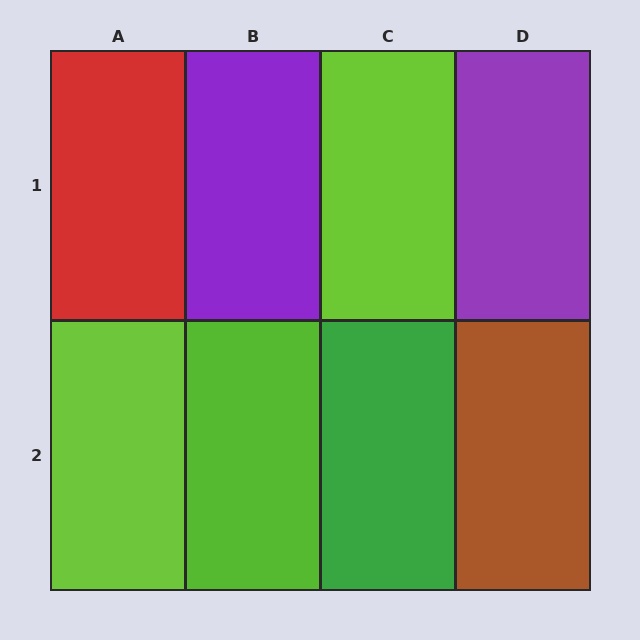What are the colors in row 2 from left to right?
Lime, lime, green, brown.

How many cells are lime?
3 cells are lime.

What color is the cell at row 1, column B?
Purple.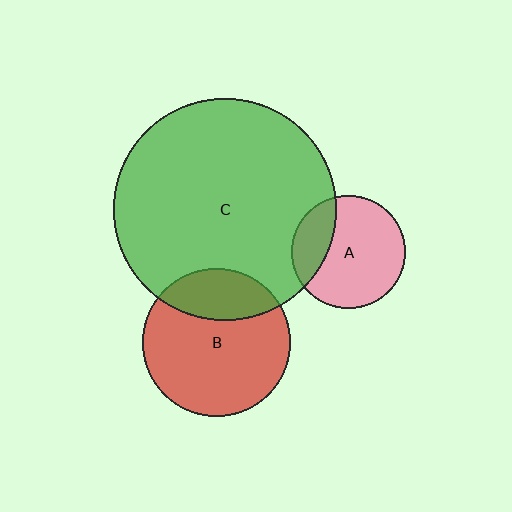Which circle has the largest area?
Circle C (green).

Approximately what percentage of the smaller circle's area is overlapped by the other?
Approximately 25%.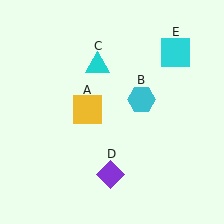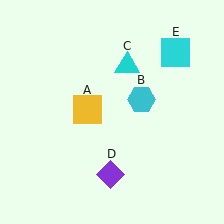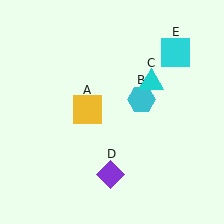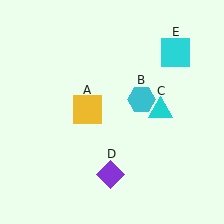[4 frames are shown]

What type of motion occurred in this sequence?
The cyan triangle (object C) rotated clockwise around the center of the scene.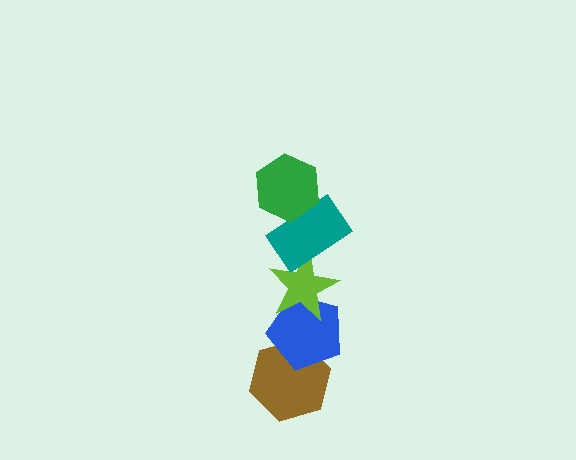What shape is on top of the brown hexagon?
The blue pentagon is on top of the brown hexagon.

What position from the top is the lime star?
The lime star is 3rd from the top.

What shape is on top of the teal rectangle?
The green hexagon is on top of the teal rectangle.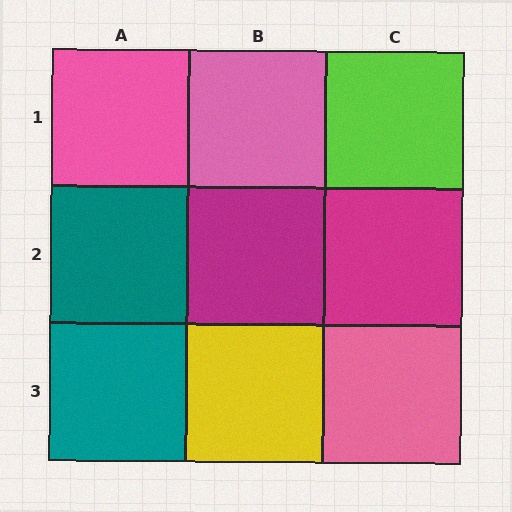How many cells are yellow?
1 cell is yellow.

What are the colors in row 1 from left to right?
Pink, pink, lime.